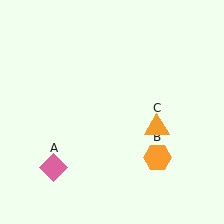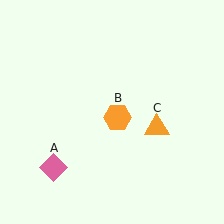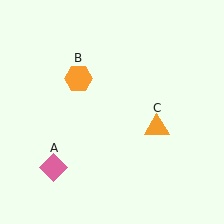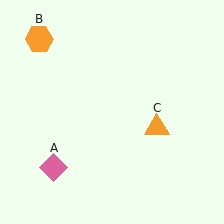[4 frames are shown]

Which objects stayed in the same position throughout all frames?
Pink diamond (object A) and orange triangle (object C) remained stationary.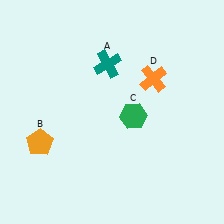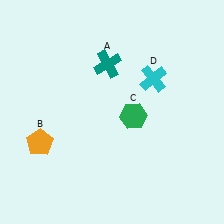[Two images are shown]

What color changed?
The cross (D) changed from orange in Image 1 to cyan in Image 2.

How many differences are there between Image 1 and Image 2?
There is 1 difference between the two images.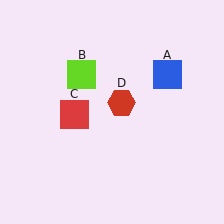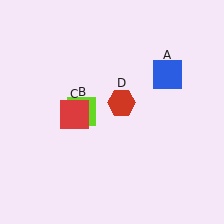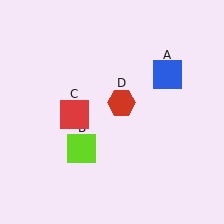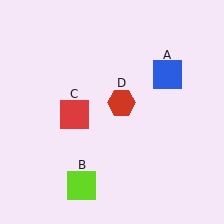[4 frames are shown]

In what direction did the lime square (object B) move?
The lime square (object B) moved down.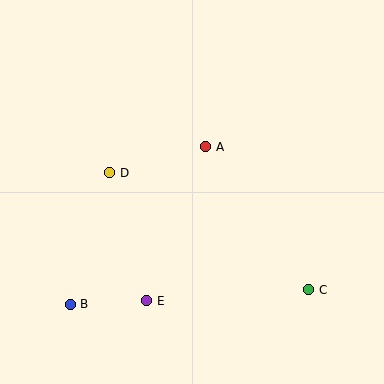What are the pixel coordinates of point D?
Point D is at (110, 173).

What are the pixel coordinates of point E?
Point E is at (147, 301).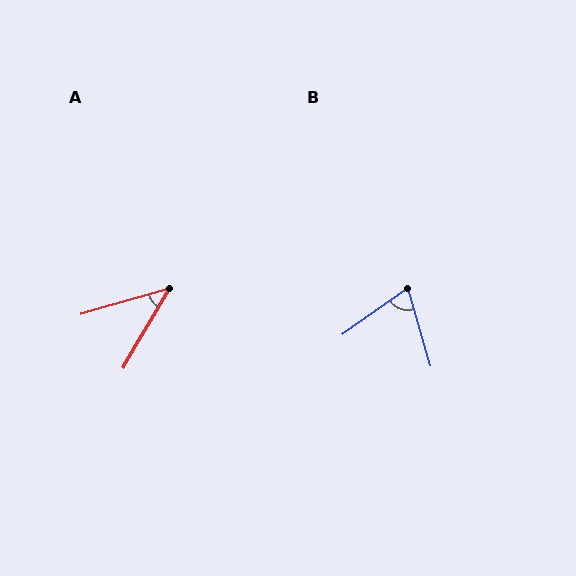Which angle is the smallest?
A, at approximately 44 degrees.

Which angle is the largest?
B, at approximately 70 degrees.